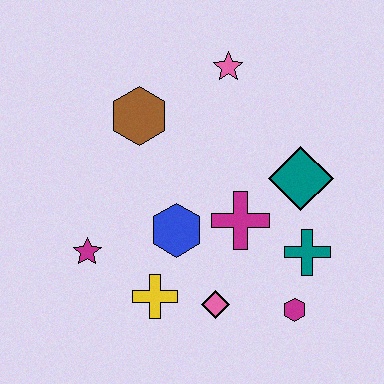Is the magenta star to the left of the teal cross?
Yes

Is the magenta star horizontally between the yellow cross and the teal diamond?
No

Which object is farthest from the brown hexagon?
The magenta hexagon is farthest from the brown hexagon.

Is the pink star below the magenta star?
No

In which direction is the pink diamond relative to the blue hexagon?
The pink diamond is below the blue hexagon.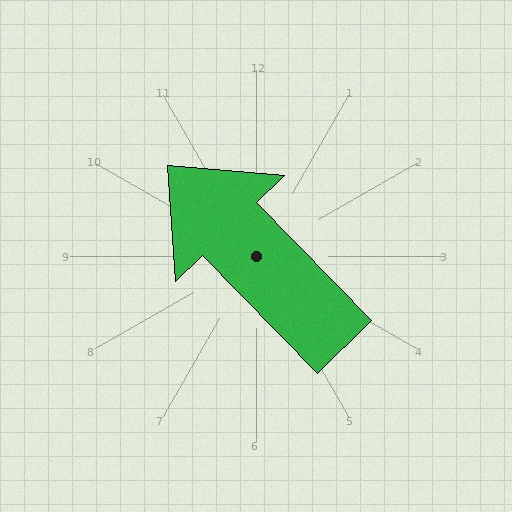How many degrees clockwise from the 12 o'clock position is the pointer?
Approximately 316 degrees.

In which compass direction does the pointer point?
Northwest.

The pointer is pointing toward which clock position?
Roughly 11 o'clock.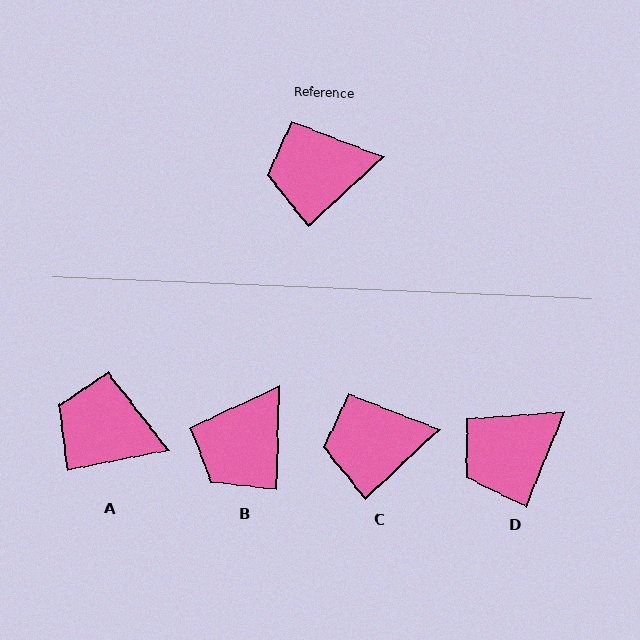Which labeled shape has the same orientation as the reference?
C.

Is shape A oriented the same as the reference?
No, it is off by about 32 degrees.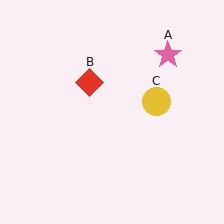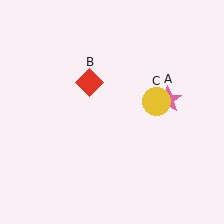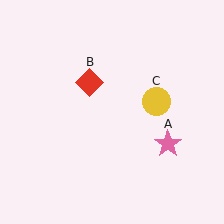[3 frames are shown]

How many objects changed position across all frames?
1 object changed position: pink star (object A).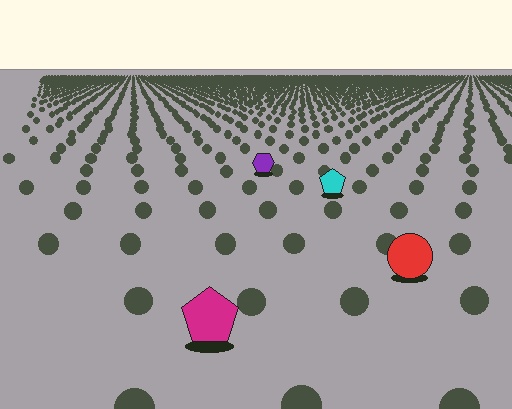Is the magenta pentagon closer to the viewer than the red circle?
Yes. The magenta pentagon is closer — you can tell from the texture gradient: the ground texture is coarser near it.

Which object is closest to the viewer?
The magenta pentagon is closest. The texture marks near it are larger and more spread out.